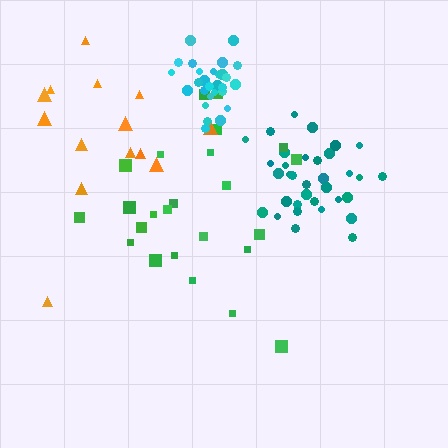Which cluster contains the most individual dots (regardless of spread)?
Teal (34).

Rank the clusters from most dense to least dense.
cyan, teal, green, orange.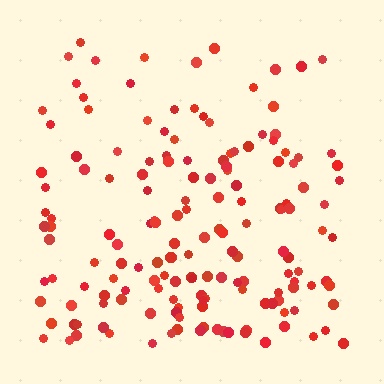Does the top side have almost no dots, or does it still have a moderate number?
Still a moderate number, just noticeably fewer than the bottom.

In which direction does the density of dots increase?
From top to bottom, with the bottom side densest.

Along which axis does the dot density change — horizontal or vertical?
Vertical.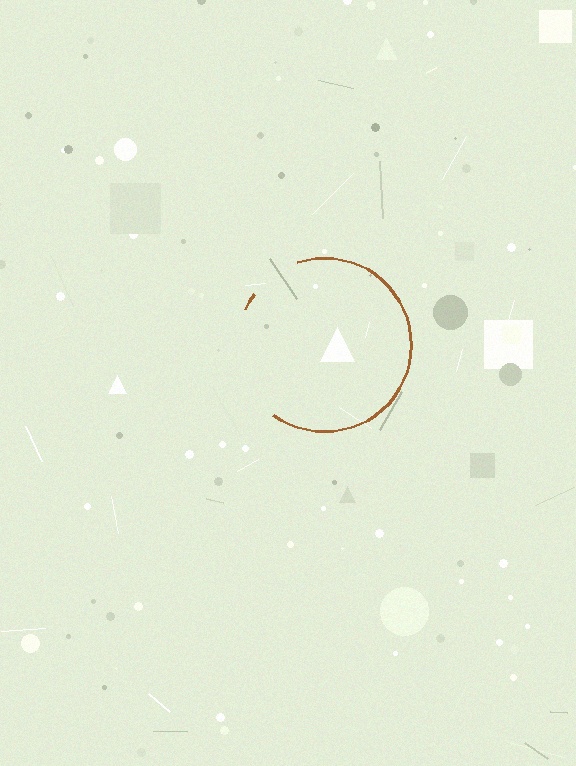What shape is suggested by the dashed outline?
The dashed outline suggests a circle.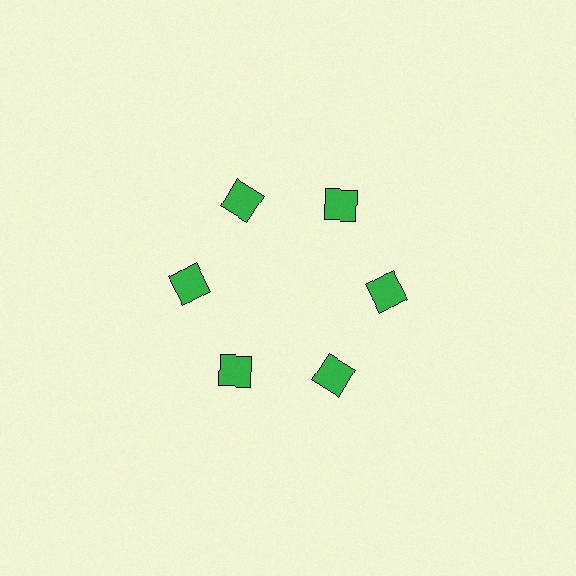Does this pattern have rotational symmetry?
Yes, this pattern has 6-fold rotational symmetry. It looks the same after rotating 60 degrees around the center.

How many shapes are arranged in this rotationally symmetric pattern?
There are 6 shapes, arranged in 6 groups of 1.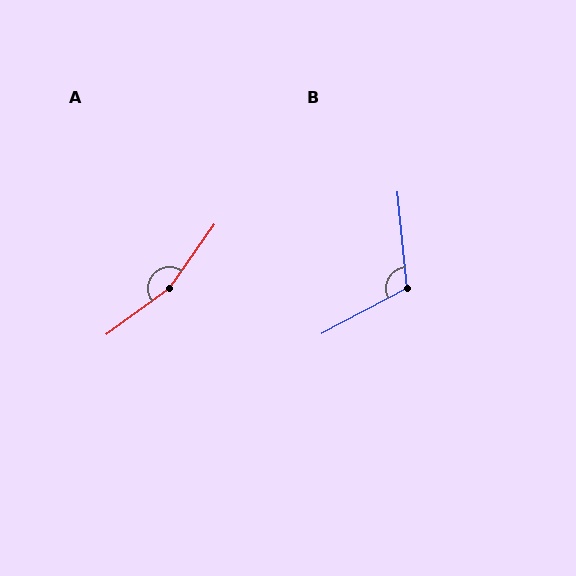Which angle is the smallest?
B, at approximately 113 degrees.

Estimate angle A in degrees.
Approximately 162 degrees.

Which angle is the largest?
A, at approximately 162 degrees.